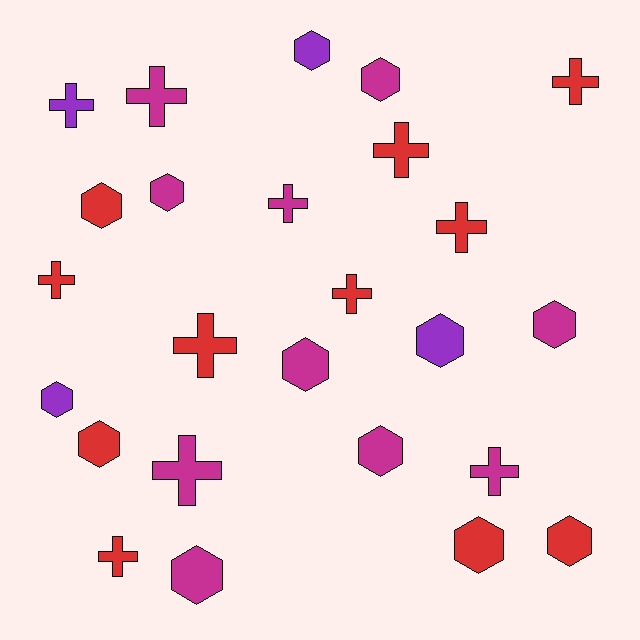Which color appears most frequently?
Red, with 11 objects.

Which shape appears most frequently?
Hexagon, with 13 objects.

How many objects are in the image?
There are 25 objects.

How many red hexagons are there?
There are 4 red hexagons.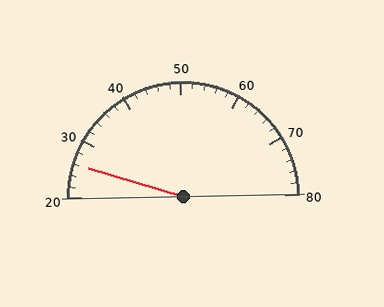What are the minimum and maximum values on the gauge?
The gauge ranges from 20 to 80.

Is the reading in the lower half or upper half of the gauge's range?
The reading is in the lower half of the range (20 to 80).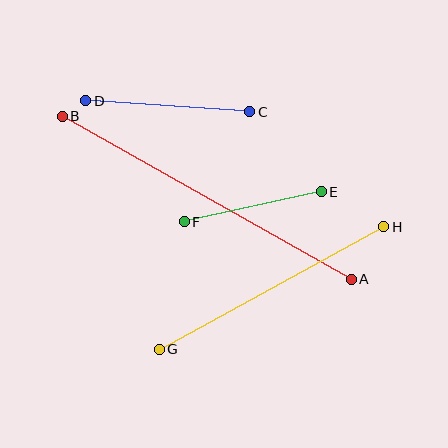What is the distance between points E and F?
The distance is approximately 140 pixels.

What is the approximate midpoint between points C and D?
The midpoint is at approximately (168, 106) pixels.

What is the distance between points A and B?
The distance is approximately 332 pixels.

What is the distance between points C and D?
The distance is approximately 164 pixels.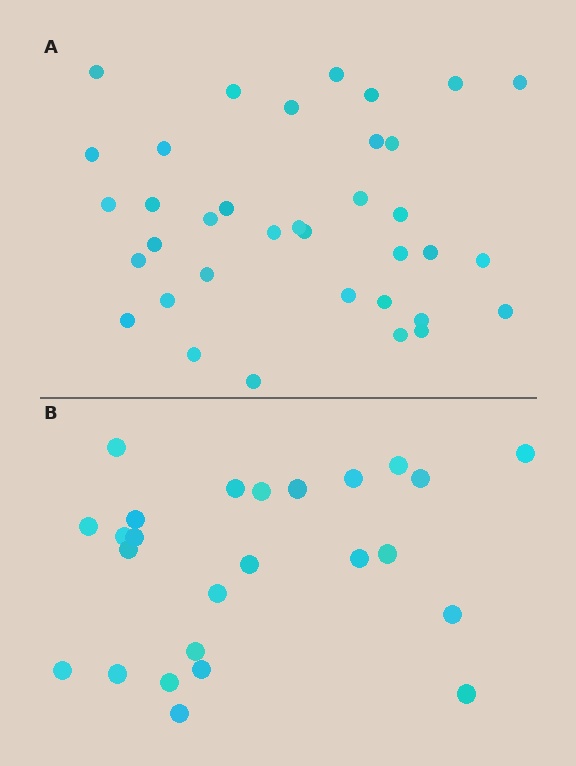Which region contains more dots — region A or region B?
Region A (the top region) has more dots.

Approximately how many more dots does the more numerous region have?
Region A has roughly 12 or so more dots than region B.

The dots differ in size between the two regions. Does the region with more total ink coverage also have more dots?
No. Region B has more total ink coverage because its dots are larger, but region A actually contains more individual dots. Total area can be misleading — the number of items is what matters here.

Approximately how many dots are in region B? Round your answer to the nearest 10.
About 20 dots. (The exact count is 25, which rounds to 20.)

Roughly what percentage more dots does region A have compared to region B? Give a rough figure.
About 45% more.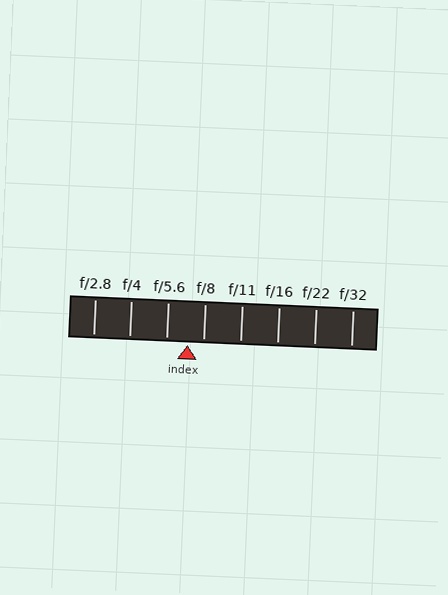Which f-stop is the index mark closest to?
The index mark is closest to f/8.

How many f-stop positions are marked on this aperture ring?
There are 8 f-stop positions marked.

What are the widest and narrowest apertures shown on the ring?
The widest aperture shown is f/2.8 and the narrowest is f/32.